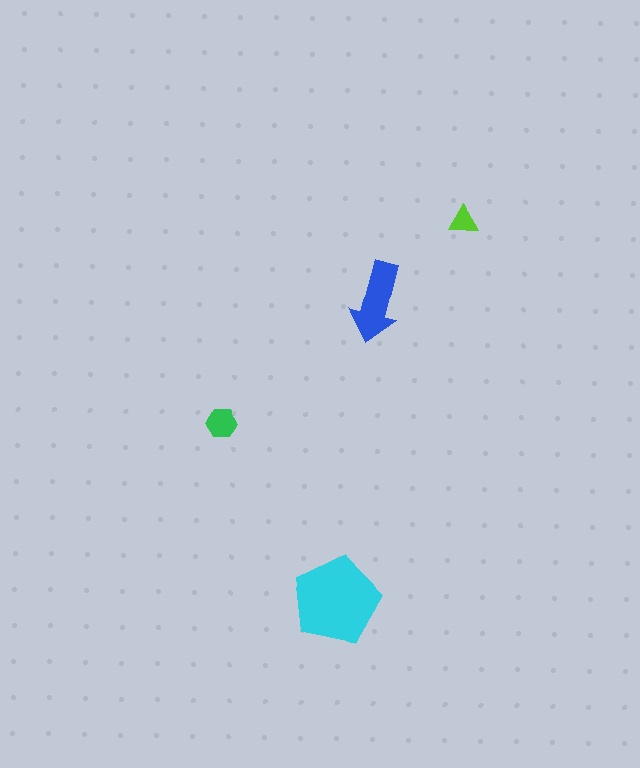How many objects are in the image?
There are 4 objects in the image.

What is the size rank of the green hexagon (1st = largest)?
3rd.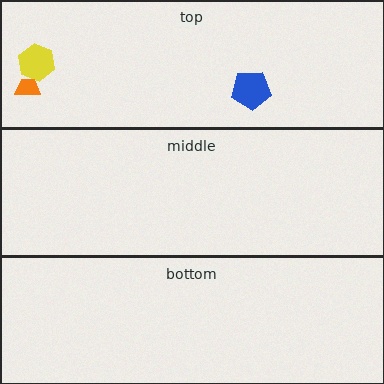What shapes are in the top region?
The yellow hexagon, the blue pentagon, the orange trapezoid.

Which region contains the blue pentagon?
The top region.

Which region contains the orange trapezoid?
The top region.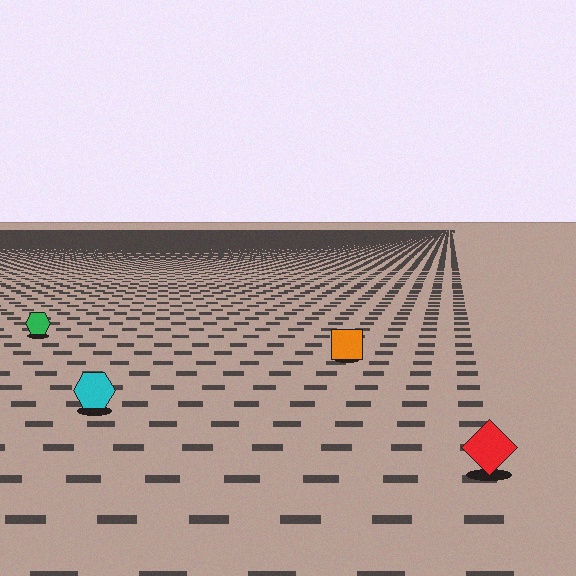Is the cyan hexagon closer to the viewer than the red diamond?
No. The red diamond is closer — you can tell from the texture gradient: the ground texture is coarser near it.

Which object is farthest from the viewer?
The green hexagon is farthest from the viewer. It appears smaller and the ground texture around it is denser.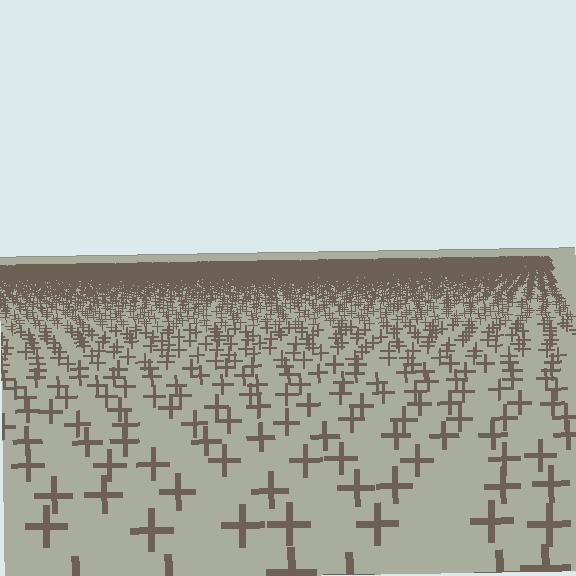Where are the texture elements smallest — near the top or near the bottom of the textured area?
Near the top.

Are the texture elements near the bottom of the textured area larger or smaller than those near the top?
Larger. Near the bottom, elements are closer to the viewer and appear at a bigger on-screen size.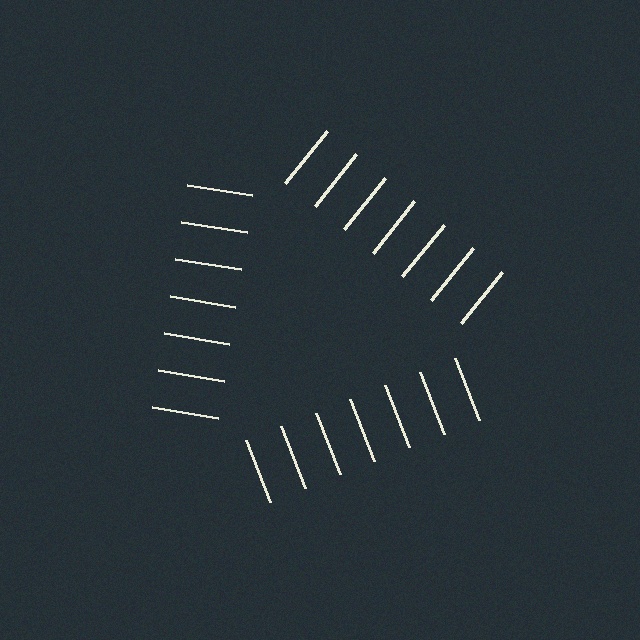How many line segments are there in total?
21 — 7 along each of the 3 edges.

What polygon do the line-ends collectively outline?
An illusory triangle — the line segments terminate on its edges but no continuous stroke is drawn.